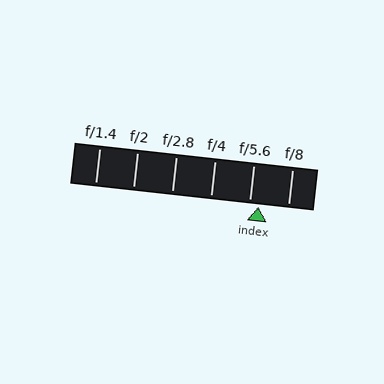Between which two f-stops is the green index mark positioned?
The index mark is between f/5.6 and f/8.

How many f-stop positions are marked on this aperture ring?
There are 6 f-stop positions marked.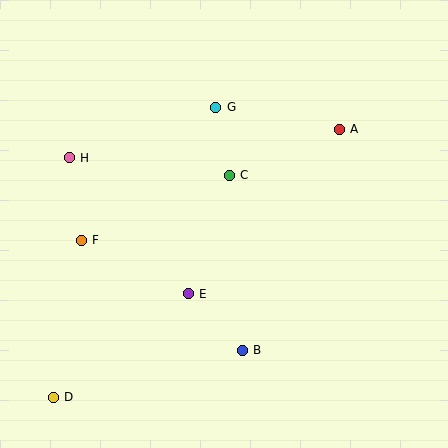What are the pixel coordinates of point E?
Point E is at (188, 294).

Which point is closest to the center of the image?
Point C at (229, 175) is closest to the center.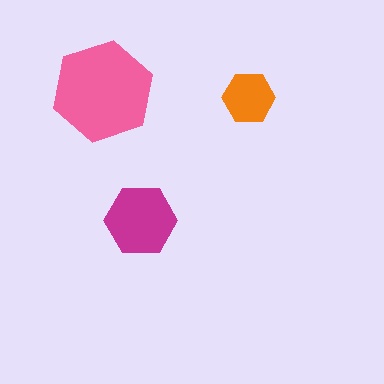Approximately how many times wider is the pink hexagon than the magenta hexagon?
About 1.5 times wider.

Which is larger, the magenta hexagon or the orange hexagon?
The magenta one.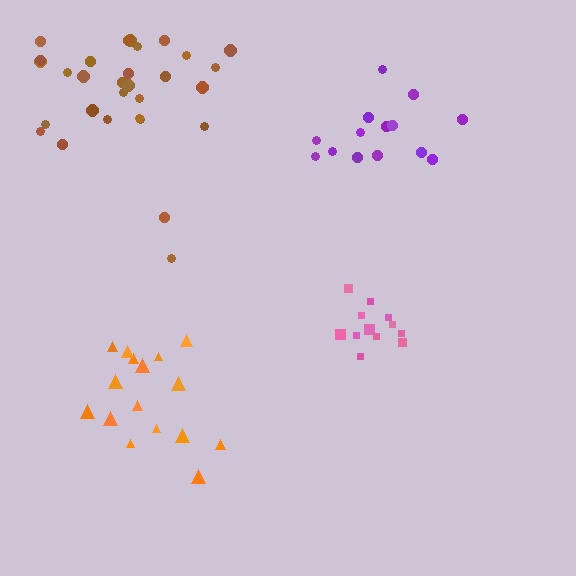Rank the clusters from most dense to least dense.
pink, orange, purple, brown.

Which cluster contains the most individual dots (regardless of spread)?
Brown (30).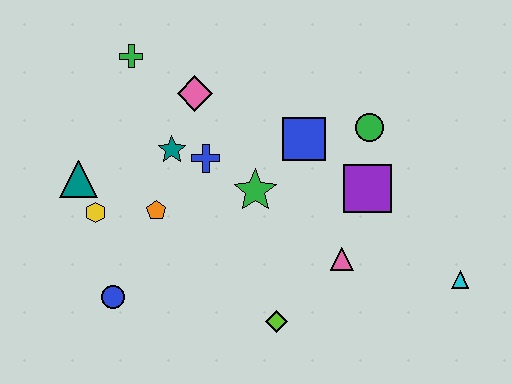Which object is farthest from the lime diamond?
The green cross is farthest from the lime diamond.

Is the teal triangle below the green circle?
Yes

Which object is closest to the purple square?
The green circle is closest to the purple square.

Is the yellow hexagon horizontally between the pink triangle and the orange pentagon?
No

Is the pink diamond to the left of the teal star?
No